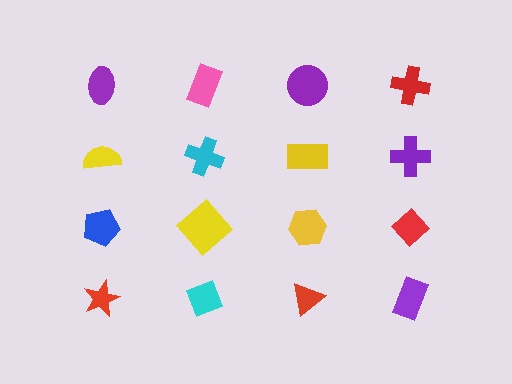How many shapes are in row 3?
4 shapes.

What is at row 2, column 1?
A yellow semicircle.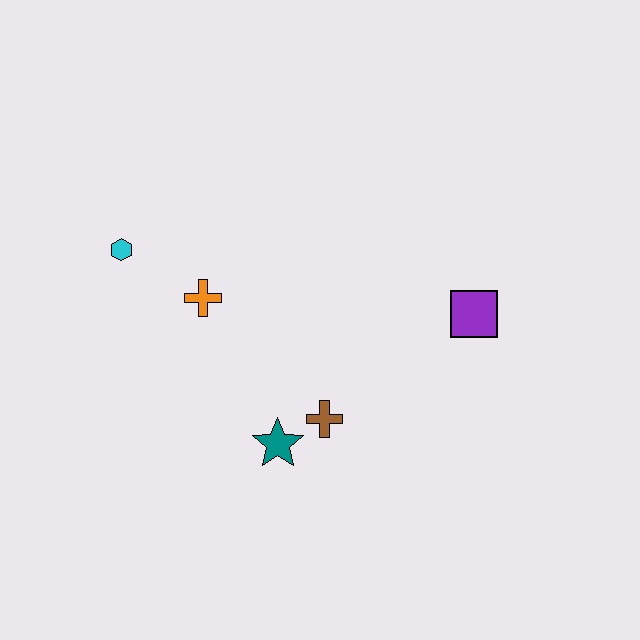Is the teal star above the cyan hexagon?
No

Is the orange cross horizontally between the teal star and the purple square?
No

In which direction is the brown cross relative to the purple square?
The brown cross is to the left of the purple square.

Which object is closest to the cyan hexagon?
The orange cross is closest to the cyan hexagon.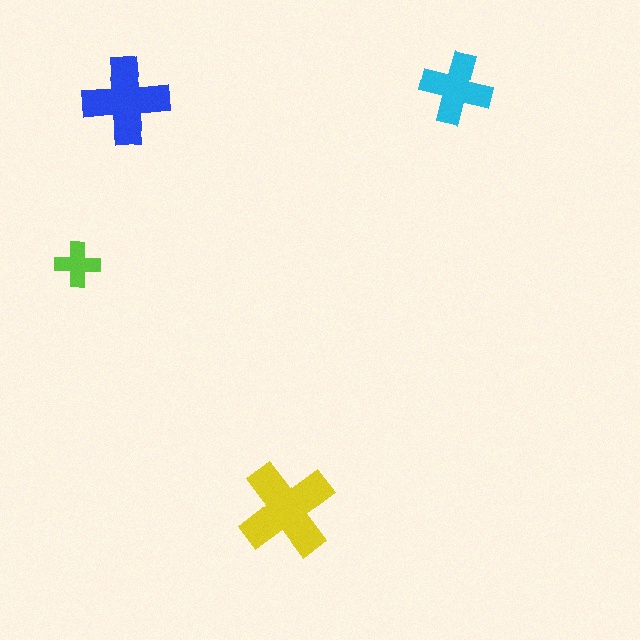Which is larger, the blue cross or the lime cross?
The blue one.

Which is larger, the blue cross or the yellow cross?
The yellow one.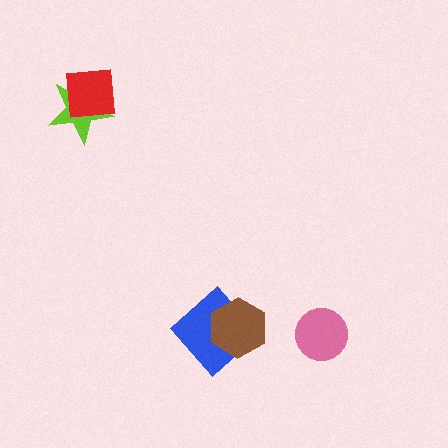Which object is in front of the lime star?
The red square is in front of the lime star.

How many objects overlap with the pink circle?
0 objects overlap with the pink circle.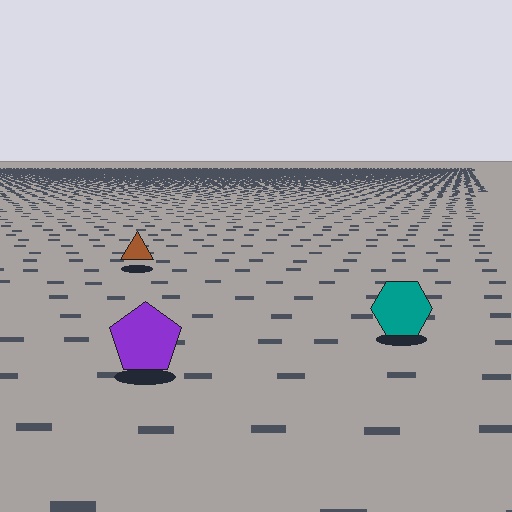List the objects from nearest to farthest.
From nearest to farthest: the purple pentagon, the teal hexagon, the brown triangle.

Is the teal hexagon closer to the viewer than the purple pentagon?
No. The purple pentagon is closer — you can tell from the texture gradient: the ground texture is coarser near it.